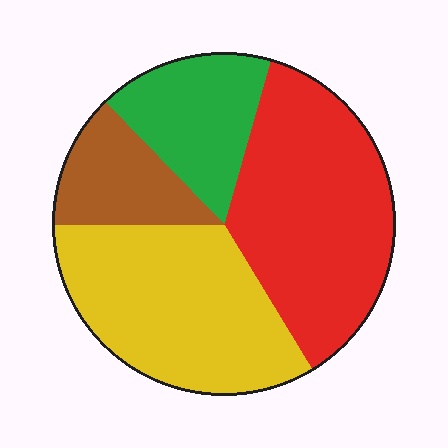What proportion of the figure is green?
Green covers 17% of the figure.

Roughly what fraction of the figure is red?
Red covers 37% of the figure.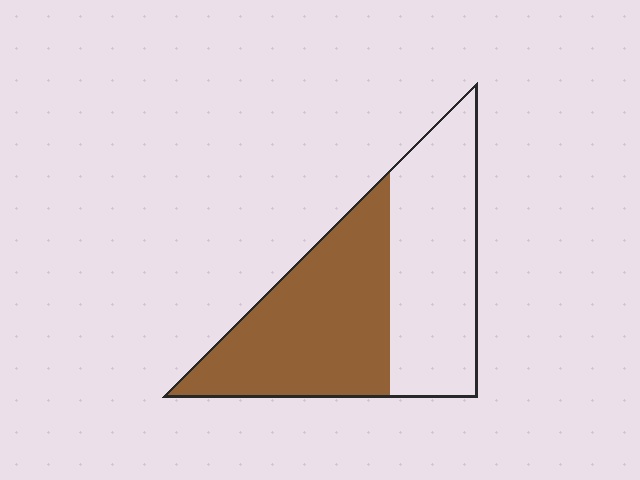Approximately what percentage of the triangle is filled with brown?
Approximately 50%.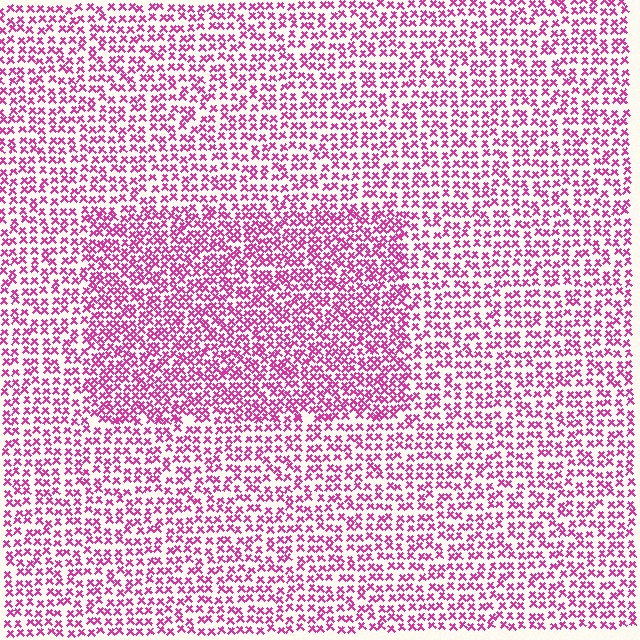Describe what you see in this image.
The image contains small magenta elements arranged at two different densities. A rectangle-shaped region is visible where the elements are more densely packed than the surrounding area.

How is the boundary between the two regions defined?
The boundary is defined by a change in element density (approximately 1.5x ratio). All elements are the same color, size, and shape.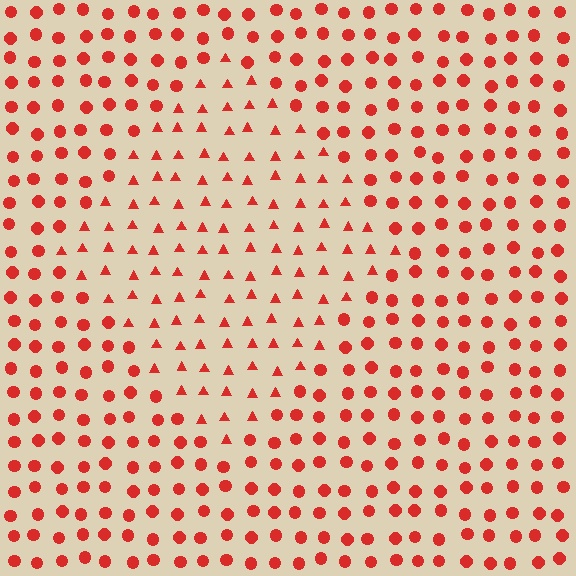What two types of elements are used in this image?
The image uses triangles inside the diamond region and circles outside it.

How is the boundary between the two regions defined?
The boundary is defined by a change in element shape: triangles inside vs. circles outside. All elements share the same color and spacing.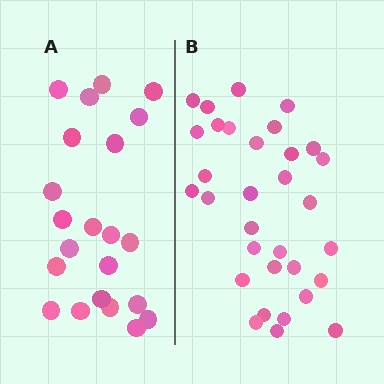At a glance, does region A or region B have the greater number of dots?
Region B (the right region) has more dots.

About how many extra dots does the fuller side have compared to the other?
Region B has roughly 10 or so more dots than region A.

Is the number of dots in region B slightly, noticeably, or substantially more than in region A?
Region B has substantially more. The ratio is roughly 1.5 to 1.